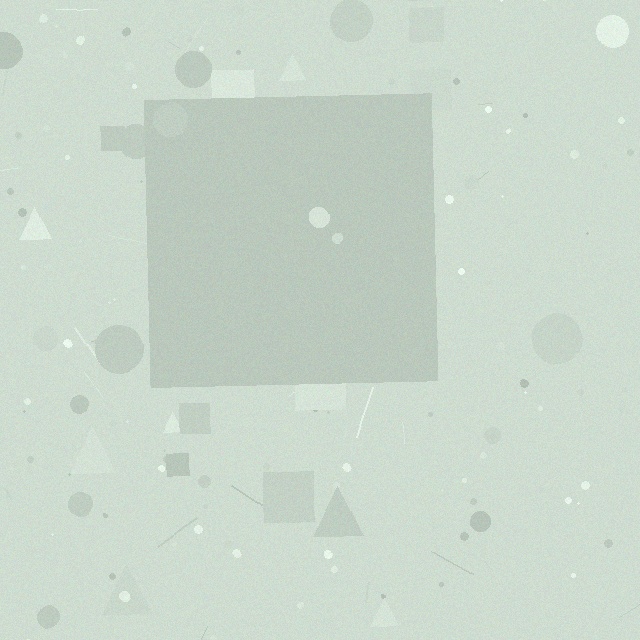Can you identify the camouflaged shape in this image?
The camouflaged shape is a square.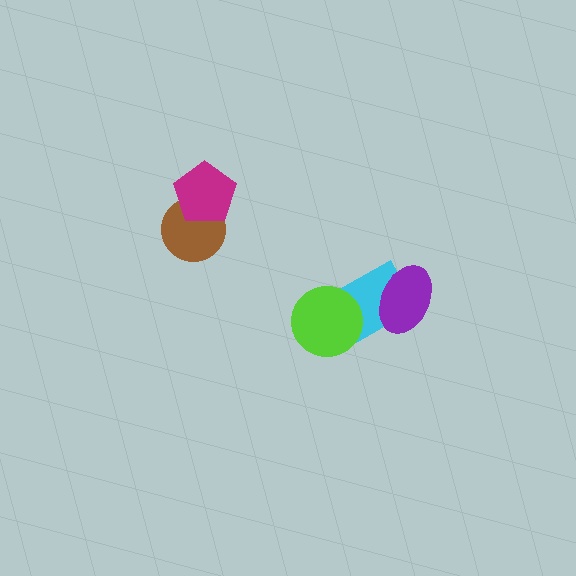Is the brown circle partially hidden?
Yes, it is partially covered by another shape.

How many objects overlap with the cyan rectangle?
2 objects overlap with the cyan rectangle.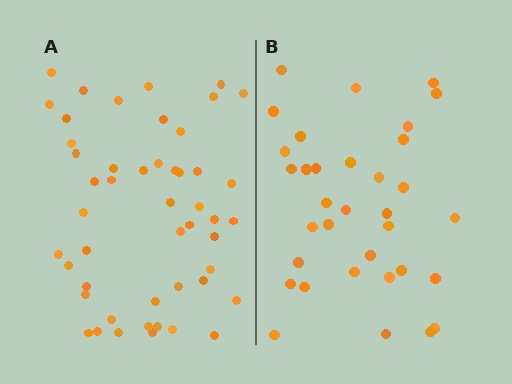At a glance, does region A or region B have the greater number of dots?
Region A (the left region) has more dots.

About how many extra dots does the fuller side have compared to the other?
Region A has approximately 15 more dots than region B.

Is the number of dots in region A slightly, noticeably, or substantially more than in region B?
Region A has noticeably more, but not dramatically so. The ratio is roughly 1.4 to 1.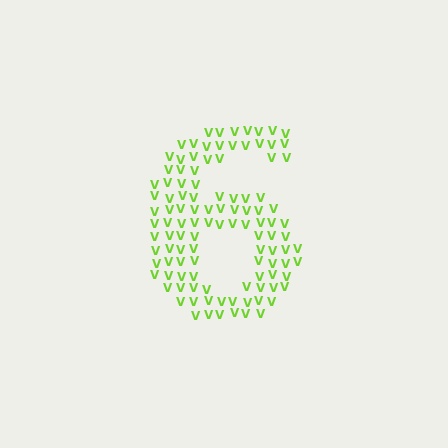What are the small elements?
The small elements are letter V's.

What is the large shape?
The large shape is the digit 6.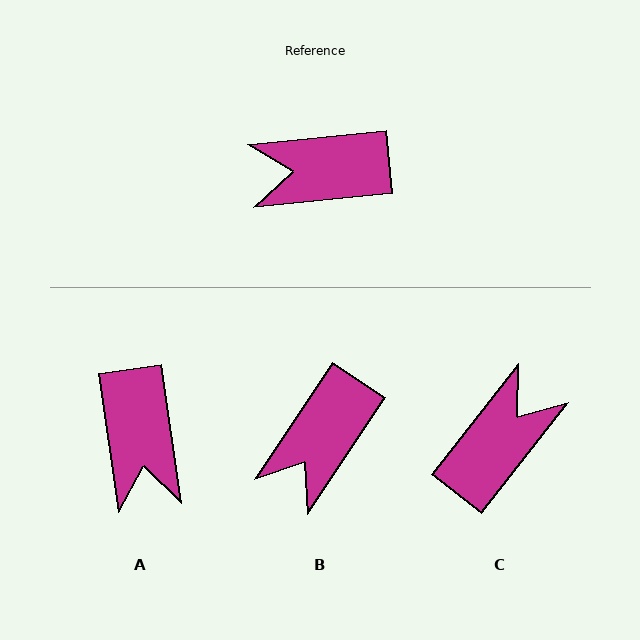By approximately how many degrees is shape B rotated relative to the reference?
Approximately 51 degrees counter-clockwise.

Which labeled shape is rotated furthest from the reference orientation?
C, about 133 degrees away.